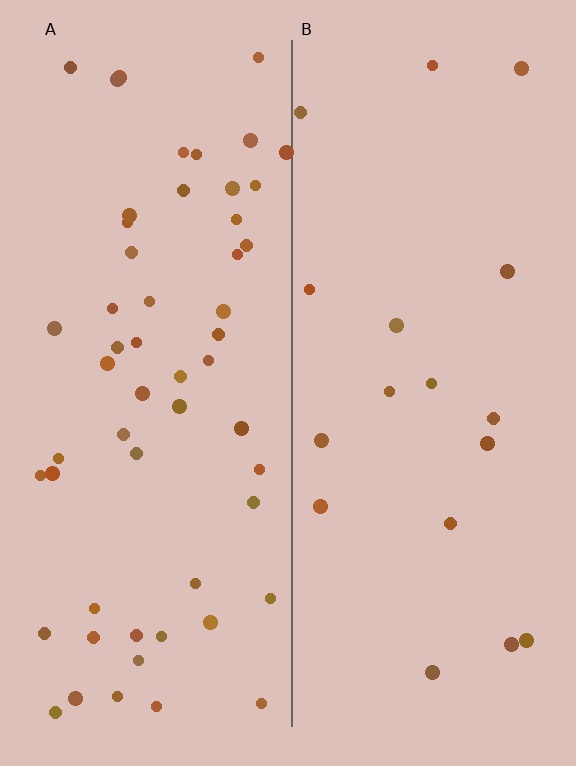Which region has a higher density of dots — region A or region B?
A (the left).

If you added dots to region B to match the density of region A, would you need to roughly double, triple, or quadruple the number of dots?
Approximately triple.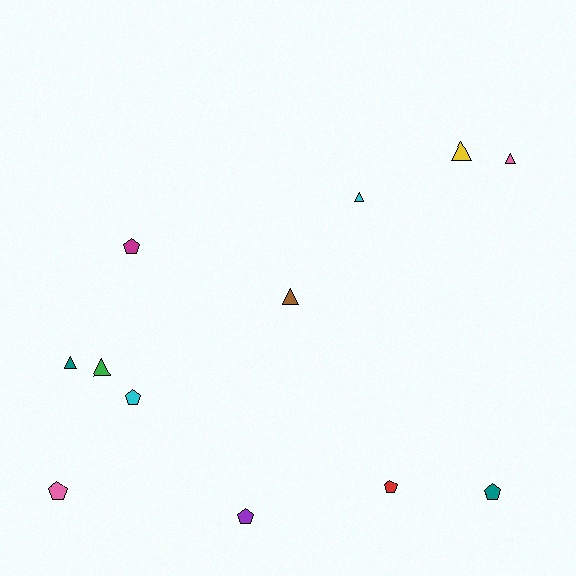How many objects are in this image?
There are 12 objects.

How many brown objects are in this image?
There is 1 brown object.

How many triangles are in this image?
There are 6 triangles.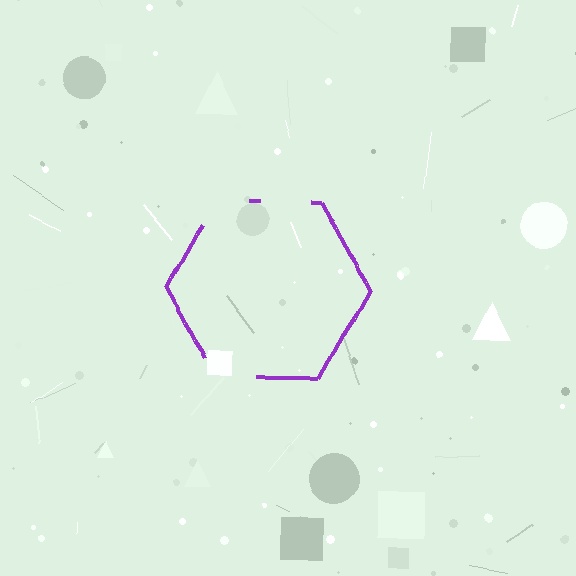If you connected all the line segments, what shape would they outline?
They would outline a hexagon.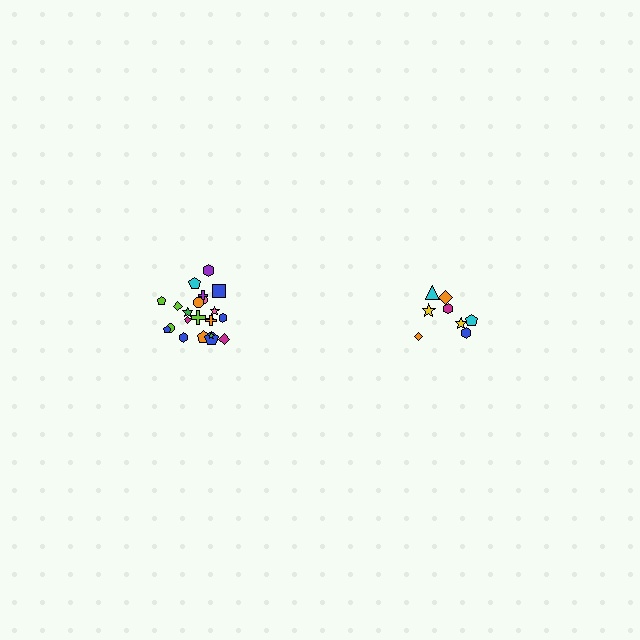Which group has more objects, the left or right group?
The left group.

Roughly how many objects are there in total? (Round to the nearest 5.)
Roughly 30 objects in total.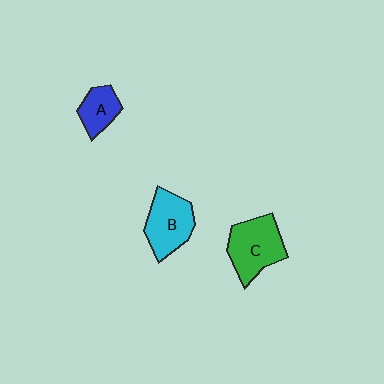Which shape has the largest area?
Shape C (green).